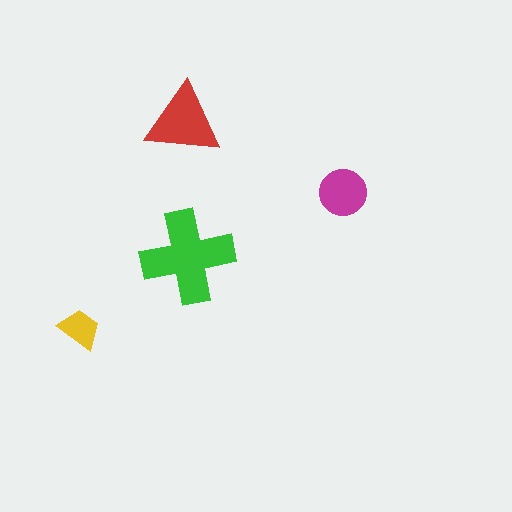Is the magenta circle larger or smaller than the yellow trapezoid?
Larger.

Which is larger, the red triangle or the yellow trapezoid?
The red triangle.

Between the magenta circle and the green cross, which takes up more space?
The green cross.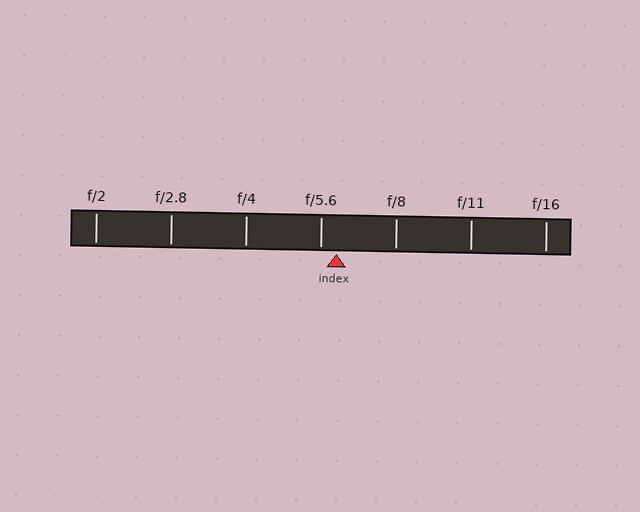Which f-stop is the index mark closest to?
The index mark is closest to f/5.6.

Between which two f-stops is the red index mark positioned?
The index mark is between f/5.6 and f/8.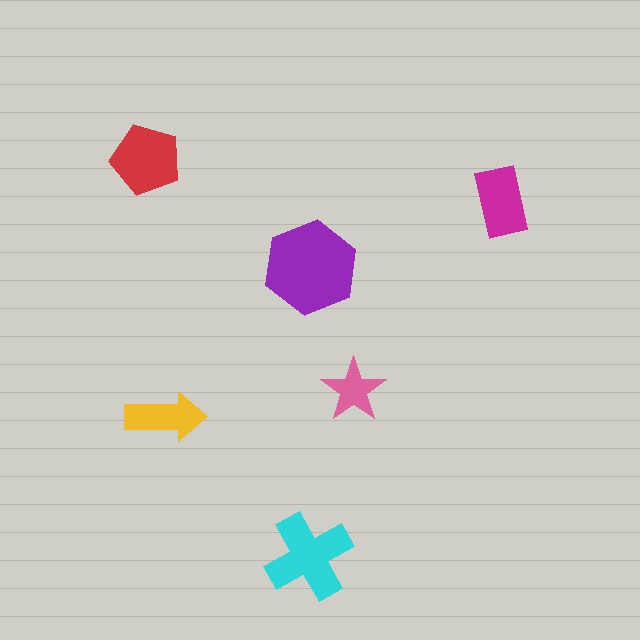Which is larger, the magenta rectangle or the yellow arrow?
The magenta rectangle.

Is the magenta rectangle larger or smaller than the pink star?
Larger.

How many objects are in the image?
There are 6 objects in the image.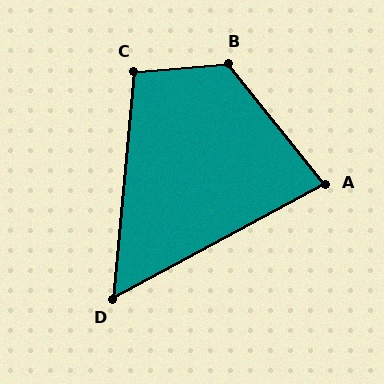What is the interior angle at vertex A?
Approximately 80 degrees (acute).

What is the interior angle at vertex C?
Approximately 100 degrees (obtuse).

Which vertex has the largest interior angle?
B, at approximately 124 degrees.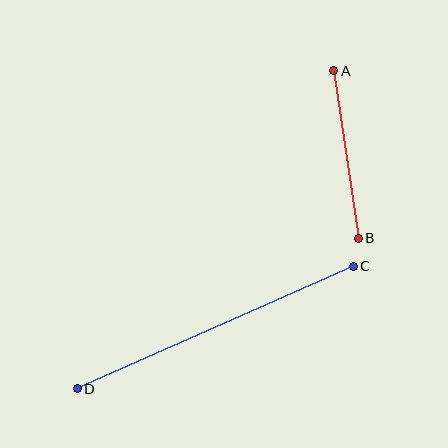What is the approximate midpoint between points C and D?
The midpoint is at approximately (215, 328) pixels.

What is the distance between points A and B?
The distance is approximately 169 pixels.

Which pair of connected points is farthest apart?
Points C and D are farthest apart.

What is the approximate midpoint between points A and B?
The midpoint is at approximately (346, 155) pixels.